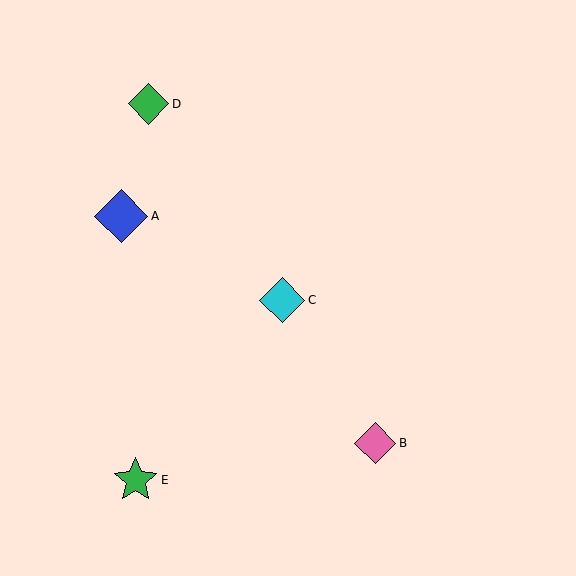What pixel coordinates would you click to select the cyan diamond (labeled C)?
Click at (282, 300) to select the cyan diamond C.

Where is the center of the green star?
The center of the green star is at (136, 480).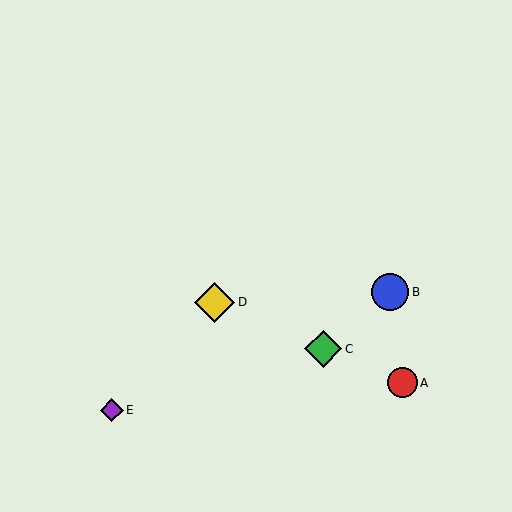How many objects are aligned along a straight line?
3 objects (A, C, D) are aligned along a straight line.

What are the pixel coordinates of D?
Object D is at (215, 303).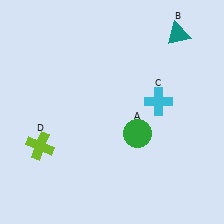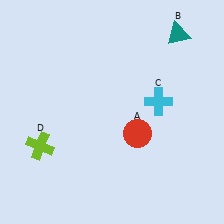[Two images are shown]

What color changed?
The circle (A) changed from green in Image 1 to red in Image 2.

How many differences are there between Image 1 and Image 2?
There is 1 difference between the two images.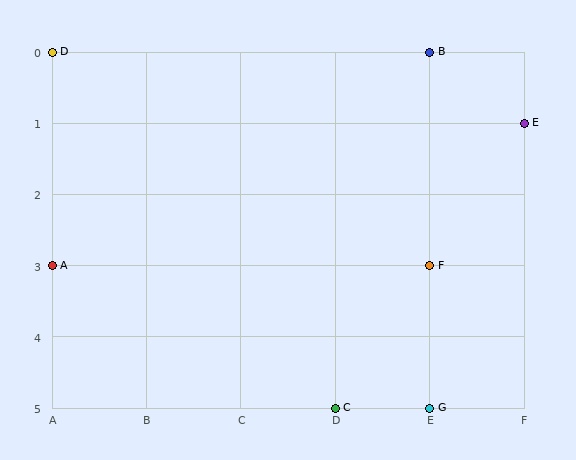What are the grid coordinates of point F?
Point F is at grid coordinates (E, 3).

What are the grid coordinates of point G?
Point G is at grid coordinates (E, 5).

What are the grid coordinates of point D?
Point D is at grid coordinates (A, 0).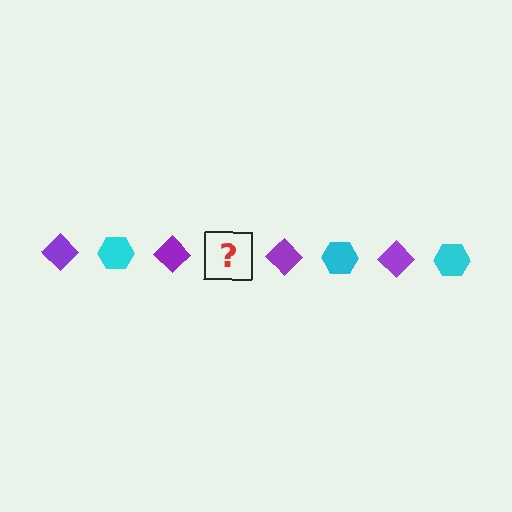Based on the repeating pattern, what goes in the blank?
The blank should be a cyan hexagon.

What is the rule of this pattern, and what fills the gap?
The rule is that the pattern alternates between purple diamond and cyan hexagon. The gap should be filled with a cyan hexagon.